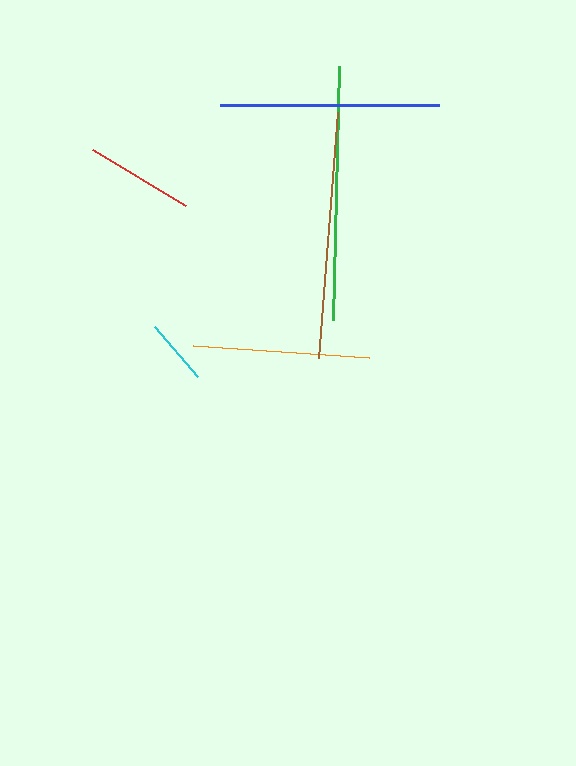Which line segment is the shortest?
The cyan line is the shortest at approximately 66 pixels.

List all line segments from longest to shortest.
From longest to shortest: green, brown, blue, orange, red, cyan.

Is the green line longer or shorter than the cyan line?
The green line is longer than the cyan line.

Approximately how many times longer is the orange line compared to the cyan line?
The orange line is approximately 2.7 times the length of the cyan line.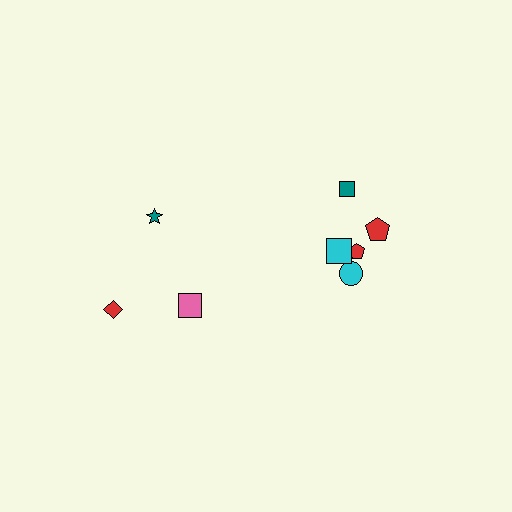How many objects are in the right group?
There are 6 objects.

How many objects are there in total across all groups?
There are 9 objects.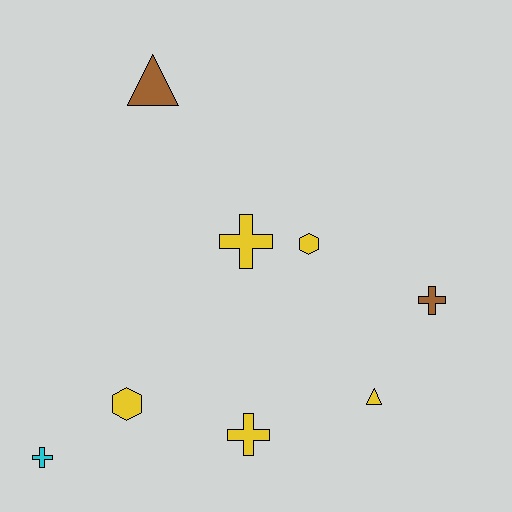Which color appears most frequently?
Yellow, with 5 objects.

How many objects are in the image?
There are 8 objects.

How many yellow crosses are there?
There are 2 yellow crosses.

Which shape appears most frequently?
Cross, with 4 objects.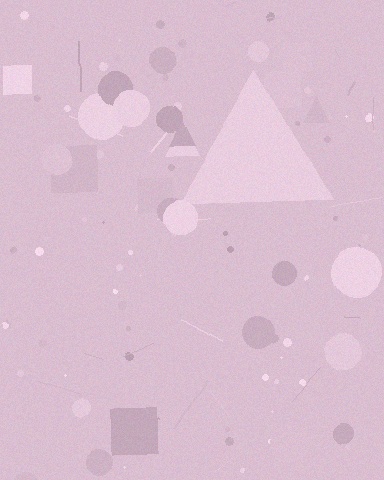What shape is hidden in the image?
A triangle is hidden in the image.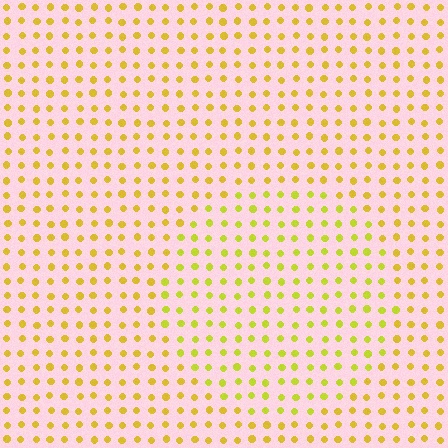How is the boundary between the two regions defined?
The boundary is defined purely by a slight shift in hue (about 21 degrees). Spacing, size, and orientation are identical on both sides.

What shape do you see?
I see a circle.